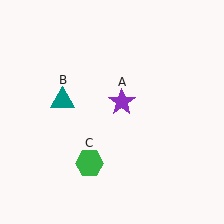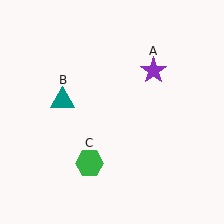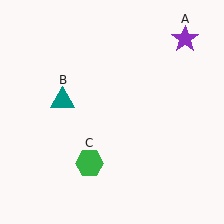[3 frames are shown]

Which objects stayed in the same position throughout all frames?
Teal triangle (object B) and green hexagon (object C) remained stationary.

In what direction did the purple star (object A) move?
The purple star (object A) moved up and to the right.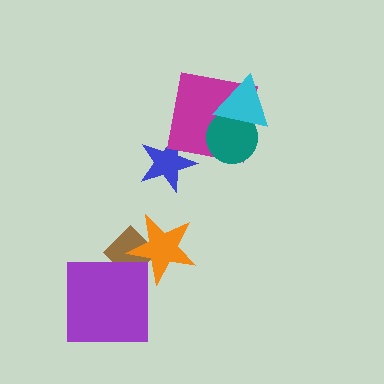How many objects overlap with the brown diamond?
2 objects overlap with the brown diamond.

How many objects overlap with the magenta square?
2 objects overlap with the magenta square.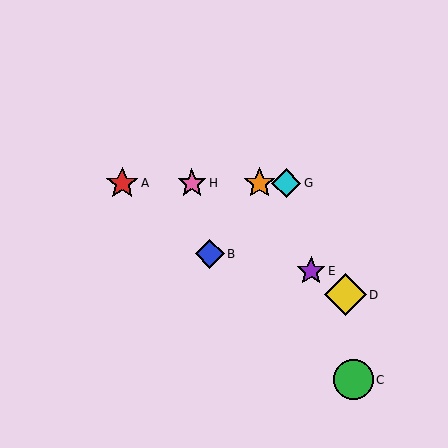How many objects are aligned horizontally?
4 objects (A, F, G, H) are aligned horizontally.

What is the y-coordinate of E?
Object E is at y≈271.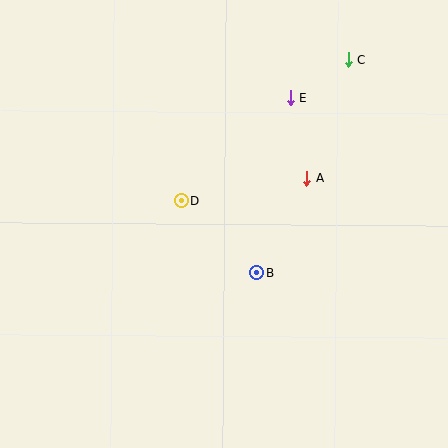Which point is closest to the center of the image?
Point D at (182, 201) is closest to the center.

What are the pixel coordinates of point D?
Point D is at (182, 201).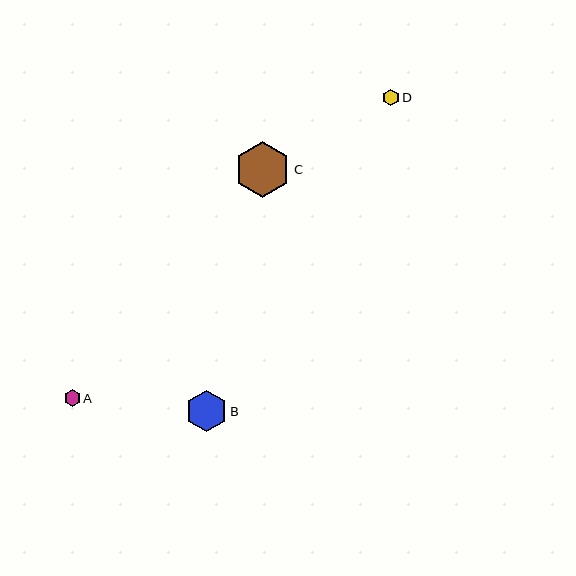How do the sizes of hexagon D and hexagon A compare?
Hexagon D and hexagon A are approximately the same size.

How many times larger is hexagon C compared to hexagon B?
Hexagon C is approximately 1.4 times the size of hexagon B.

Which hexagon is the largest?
Hexagon C is the largest with a size of approximately 56 pixels.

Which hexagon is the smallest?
Hexagon A is the smallest with a size of approximately 16 pixels.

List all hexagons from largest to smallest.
From largest to smallest: C, B, D, A.